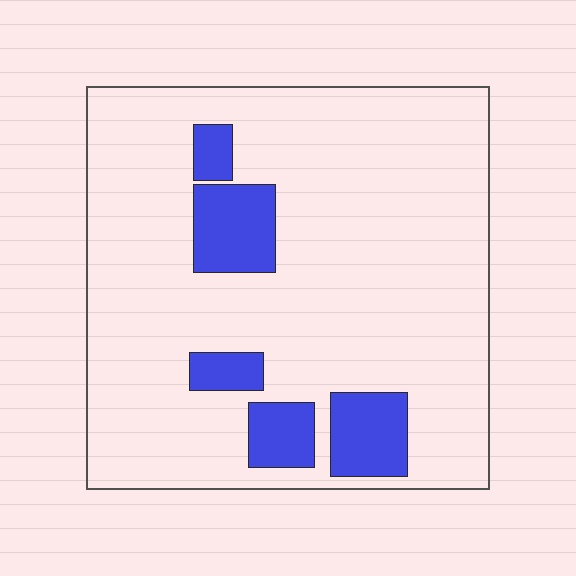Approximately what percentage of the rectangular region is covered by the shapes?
Approximately 15%.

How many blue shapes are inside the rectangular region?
5.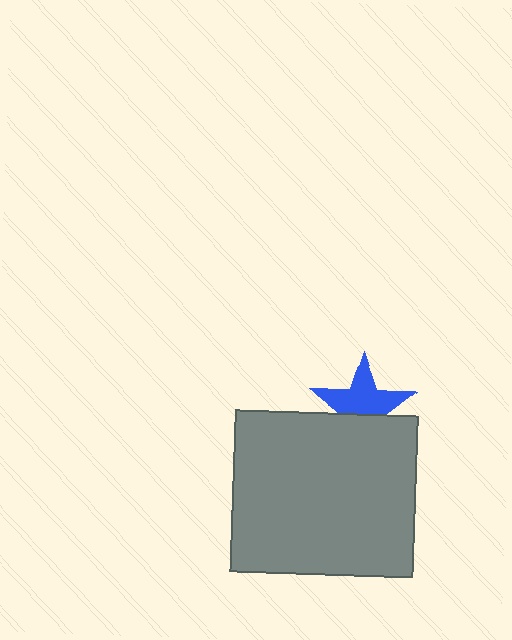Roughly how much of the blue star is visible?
About half of it is visible (roughly 63%).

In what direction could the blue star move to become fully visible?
The blue star could move up. That would shift it out from behind the gray rectangle entirely.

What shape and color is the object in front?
The object in front is a gray rectangle.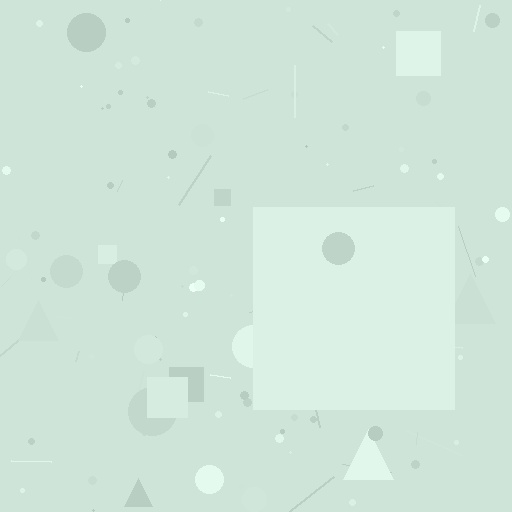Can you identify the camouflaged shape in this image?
The camouflaged shape is a square.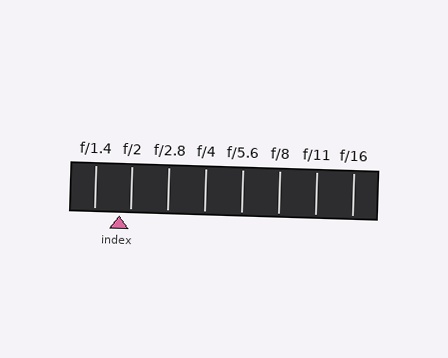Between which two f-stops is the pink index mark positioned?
The index mark is between f/1.4 and f/2.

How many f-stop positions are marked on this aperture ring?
There are 8 f-stop positions marked.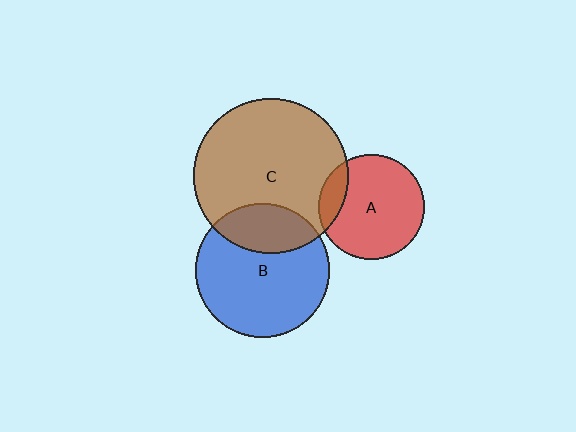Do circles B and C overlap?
Yes.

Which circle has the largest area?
Circle C (brown).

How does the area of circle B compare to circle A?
Approximately 1.6 times.